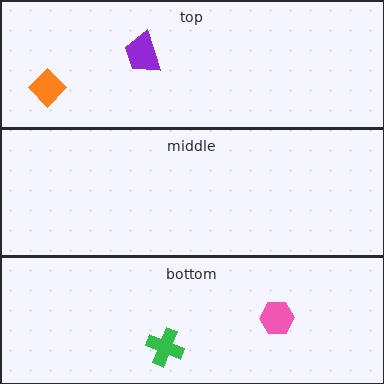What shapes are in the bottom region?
The pink hexagon, the green cross.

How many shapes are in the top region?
2.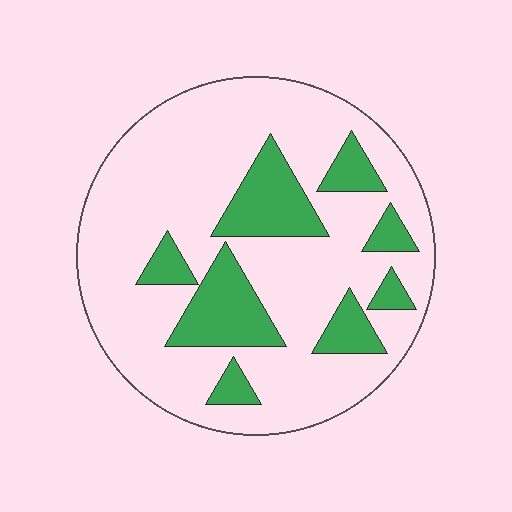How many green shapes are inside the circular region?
8.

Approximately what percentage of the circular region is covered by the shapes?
Approximately 25%.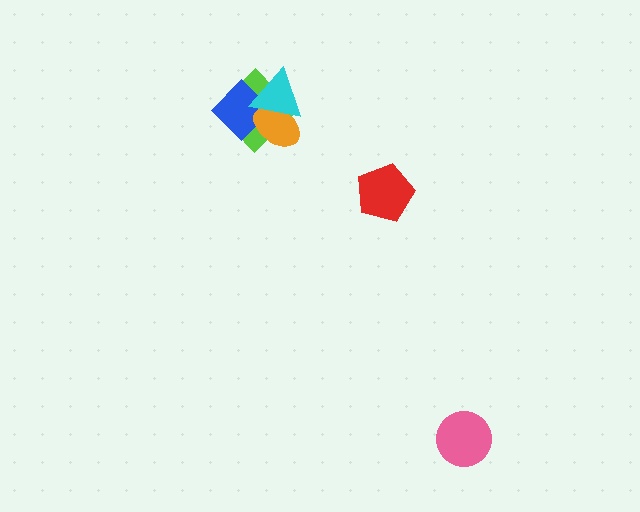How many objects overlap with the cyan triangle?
3 objects overlap with the cyan triangle.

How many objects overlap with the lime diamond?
3 objects overlap with the lime diamond.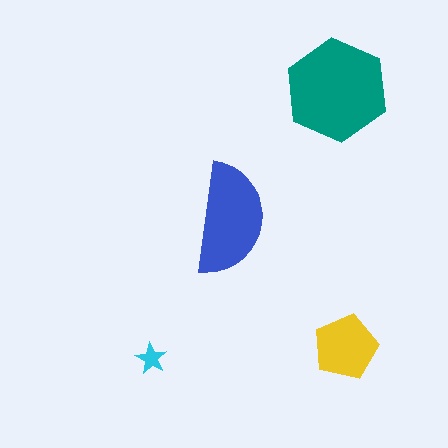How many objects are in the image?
There are 4 objects in the image.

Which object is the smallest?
The cyan star.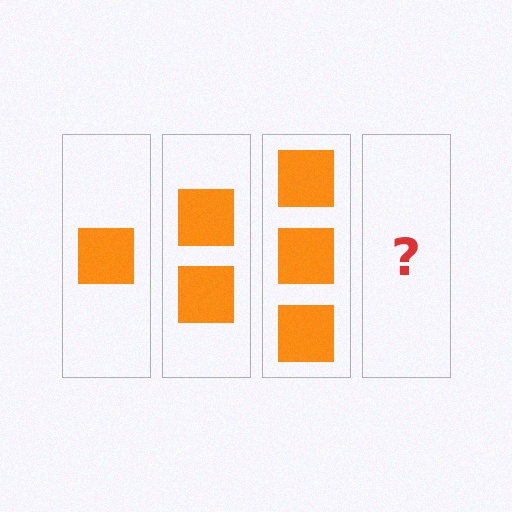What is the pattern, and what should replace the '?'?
The pattern is that each step adds one more square. The '?' should be 4 squares.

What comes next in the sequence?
The next element should be 4 squares.